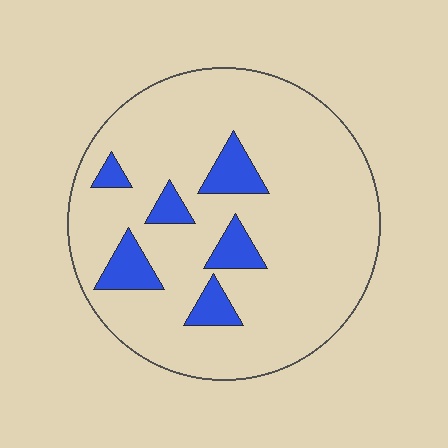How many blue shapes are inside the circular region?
6.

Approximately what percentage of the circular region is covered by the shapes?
Approximately 15%.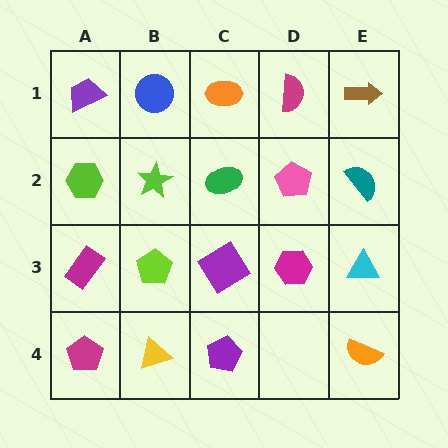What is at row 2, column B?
A lime star.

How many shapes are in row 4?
4 shapes.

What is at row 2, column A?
A lime hexagon.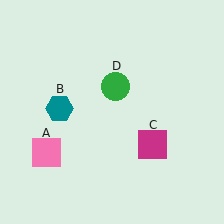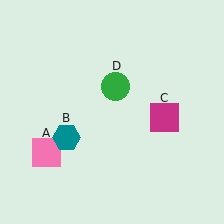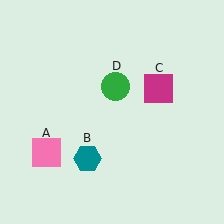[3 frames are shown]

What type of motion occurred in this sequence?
The teal hexagon (object B), magenta square (object C) rotated counterclockwise around the center of the scene.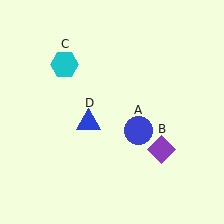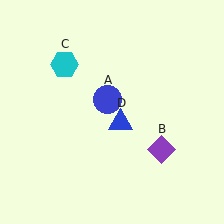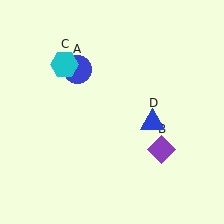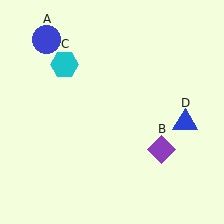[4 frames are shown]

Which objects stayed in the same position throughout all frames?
Purple diamond (object B) and cyan hexagon (object C) remained stationary.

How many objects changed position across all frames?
2 objects changed position: blue circle (object A), blue triangle (object D).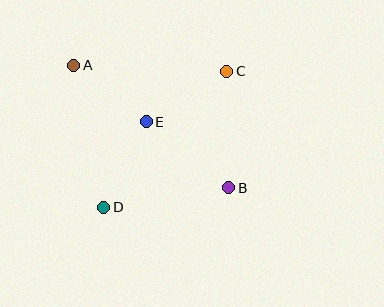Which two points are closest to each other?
Points A and E are closest to each other.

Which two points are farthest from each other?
Points A and B are farthest from each other.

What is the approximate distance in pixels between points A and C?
The distance between A and C is approximately 153 pixels.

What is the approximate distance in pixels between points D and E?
The distance between D and E is approximately 95 pixels.